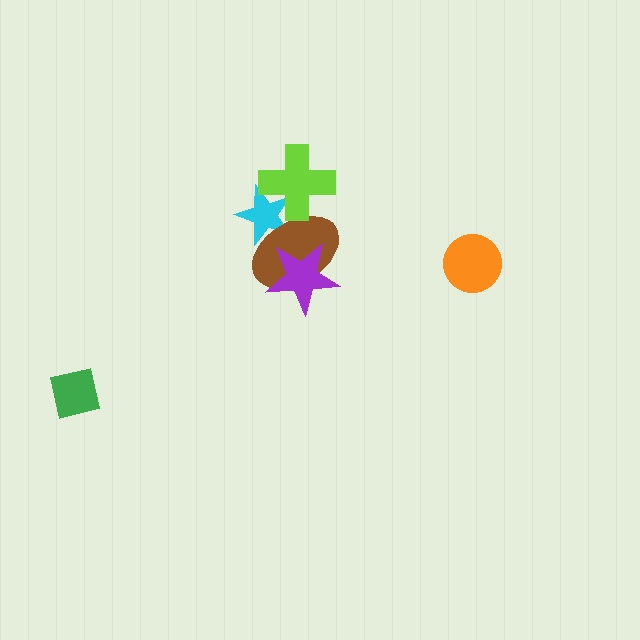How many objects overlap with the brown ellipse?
3 objects overlap with the brown ellipse.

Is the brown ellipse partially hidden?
Yes, it is partially covered by another shape.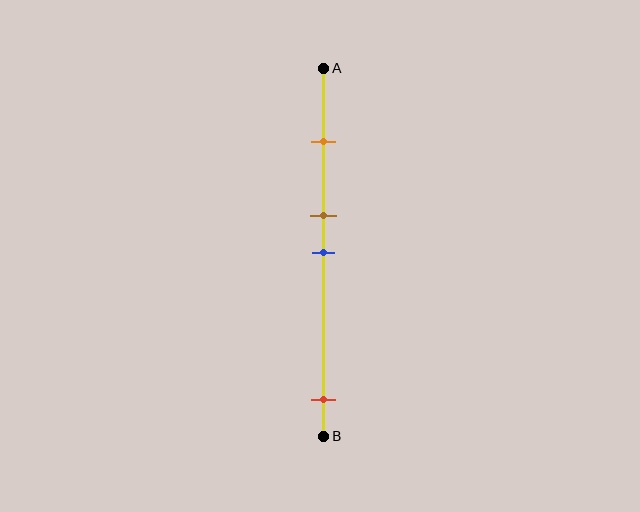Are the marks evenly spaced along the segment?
No, the marks are not evenly spaced.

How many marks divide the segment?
There are 4 marks dividing the segment.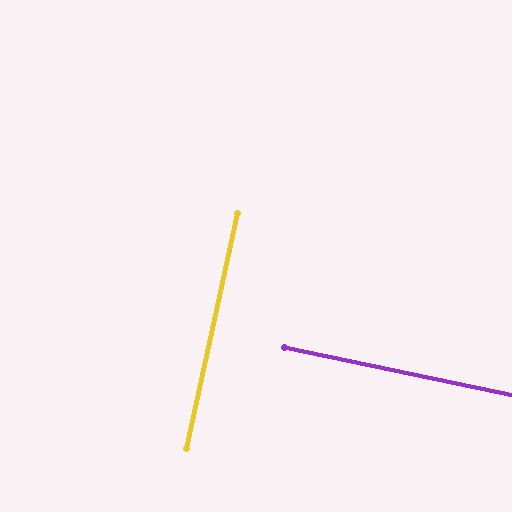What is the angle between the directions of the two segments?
Approximately 90 degrees.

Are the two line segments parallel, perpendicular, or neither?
Perpendicular — they meet at approximately 90°.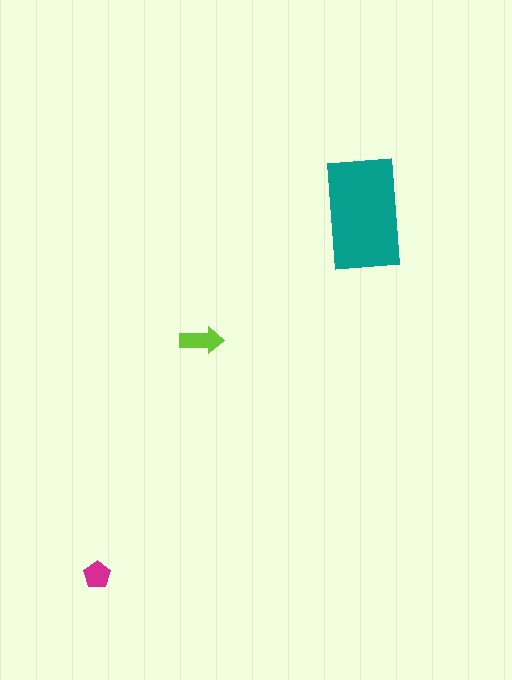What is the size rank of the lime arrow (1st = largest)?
2nd.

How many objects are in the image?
There are 3 objects in the image.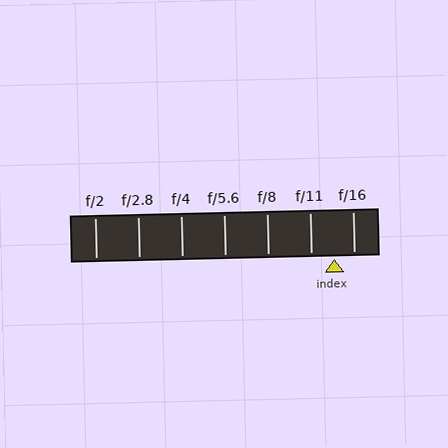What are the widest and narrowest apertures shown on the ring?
The widest aperture shown is f/2 and the narrowest is f/16.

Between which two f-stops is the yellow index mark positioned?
The index mark is between f/11 and f/16.